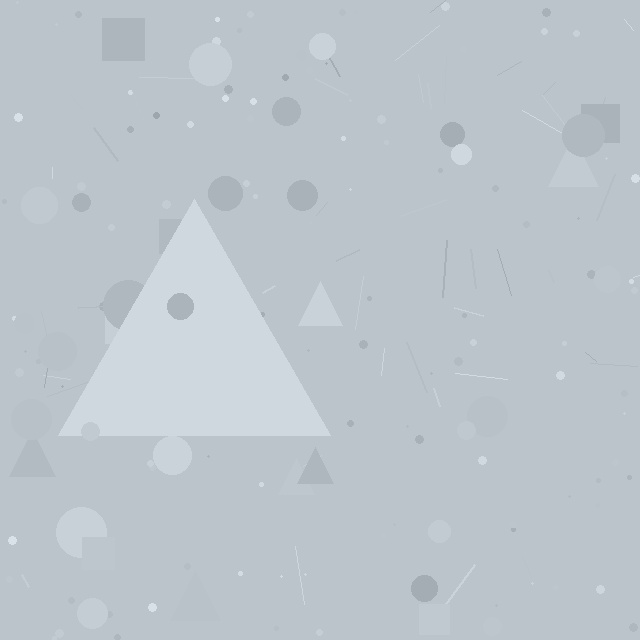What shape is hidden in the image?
A triangle is hidden in the image.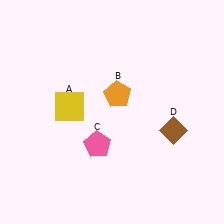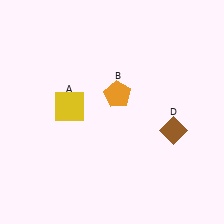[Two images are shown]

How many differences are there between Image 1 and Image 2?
There is 1 difference between the two images.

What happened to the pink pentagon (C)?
The pink pentagon (C) was removed in Image 2. It was in the bottom-left area of Image 1.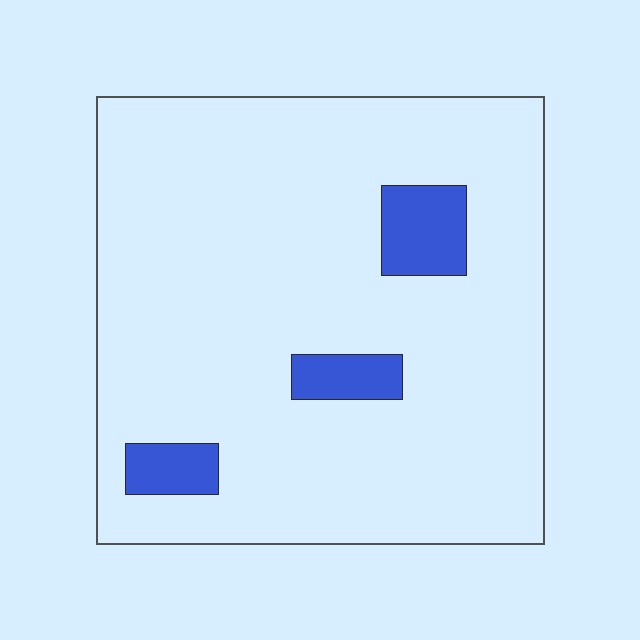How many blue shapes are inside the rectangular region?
3.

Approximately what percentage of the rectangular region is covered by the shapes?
Approximately 10%.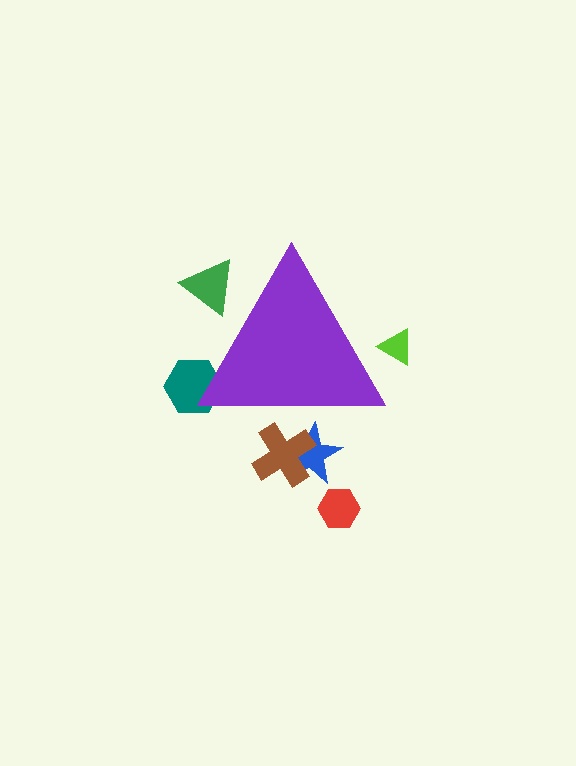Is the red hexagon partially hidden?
No, the red hexagon is fully visible.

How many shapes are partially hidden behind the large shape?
5 shapes are partially hidden.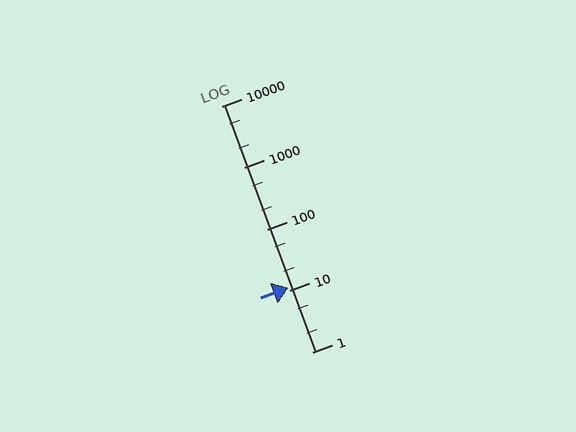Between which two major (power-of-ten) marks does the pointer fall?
The pointer is between 10 and 100.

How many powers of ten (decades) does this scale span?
The scale spans 4 decades, from 1 to 10000.